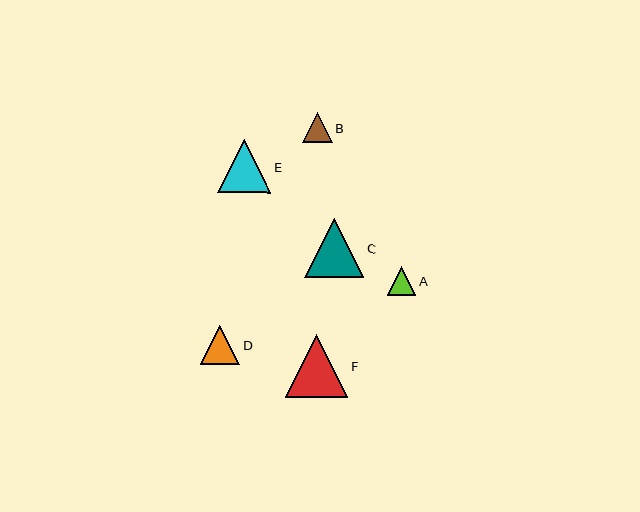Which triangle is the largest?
Triangle F is the largest with a size of approximately 62 pixels.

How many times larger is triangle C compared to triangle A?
Triangle C is approximately 2.1 times the size of triangle A.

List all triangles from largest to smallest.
From largest to smallest: F, C, E, D, B, A.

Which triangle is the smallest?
Triangle A is the smallest with a size of approximately 28 pixels.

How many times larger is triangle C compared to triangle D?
Triangle C is approximately 1.5 times the size of triangle D.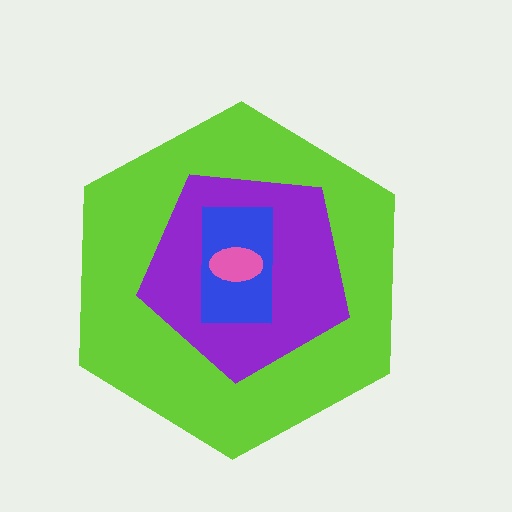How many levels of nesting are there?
4.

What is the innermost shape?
The pink ellipse.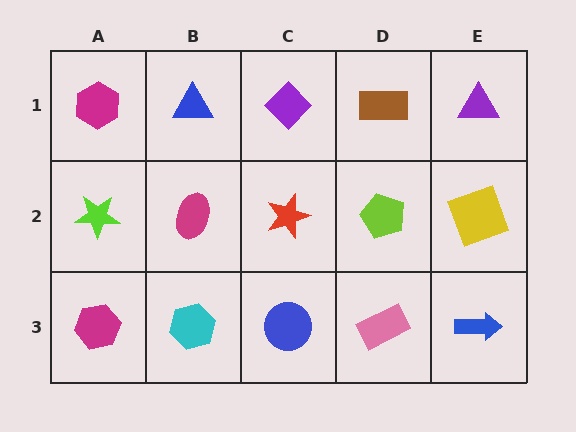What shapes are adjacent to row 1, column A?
A lime star (row 2, column A), a blue triangle (row 1, column B).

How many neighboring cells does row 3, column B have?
3.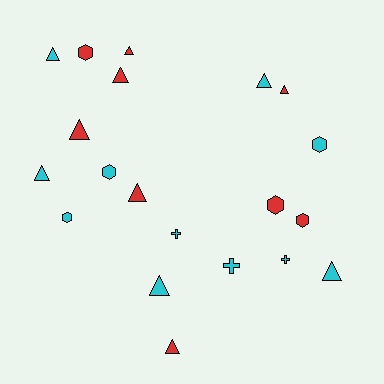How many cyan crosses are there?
There are 3 cyan crosses.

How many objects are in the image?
There are 20 objects.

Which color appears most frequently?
Cyan, with 11 objects.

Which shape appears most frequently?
Triangle, with 11 objects.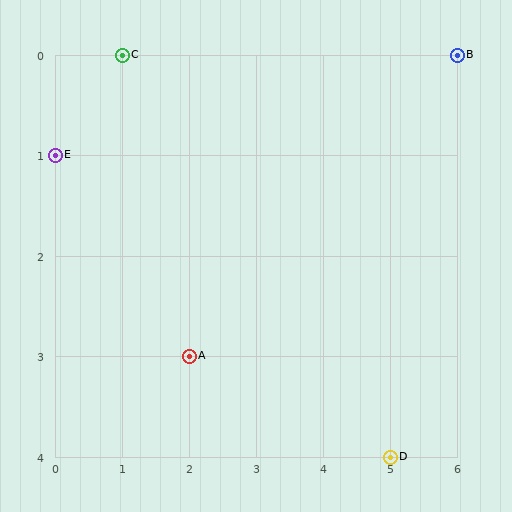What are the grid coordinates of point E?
Point E is at grid coordinates (0, 1).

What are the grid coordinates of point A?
Point A is at grid coordinates (2, 3).